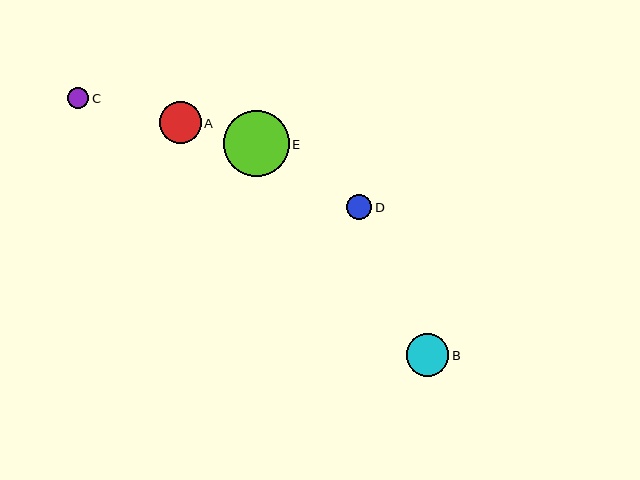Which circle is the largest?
Circle E is the largest with a size of approximately 66 pixels.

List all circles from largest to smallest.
From largest to smallest: E, B, A, D, C.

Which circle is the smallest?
Circle C is the smallest with a size of approximately 21 pixels.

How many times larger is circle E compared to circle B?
Circle E is approximately 1.6 times the size of circle B.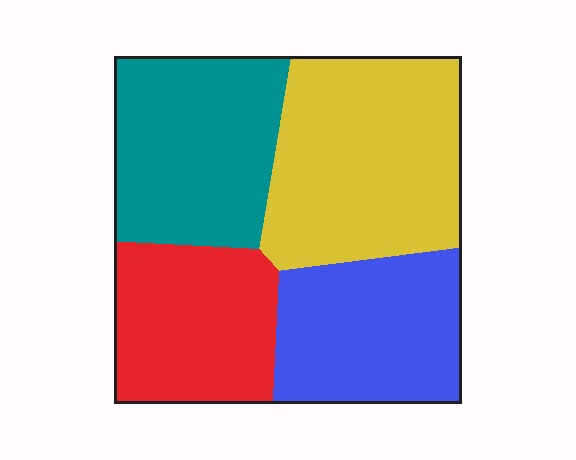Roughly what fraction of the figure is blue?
Blue covers roughly 20% of the figure.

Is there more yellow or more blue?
Yellow.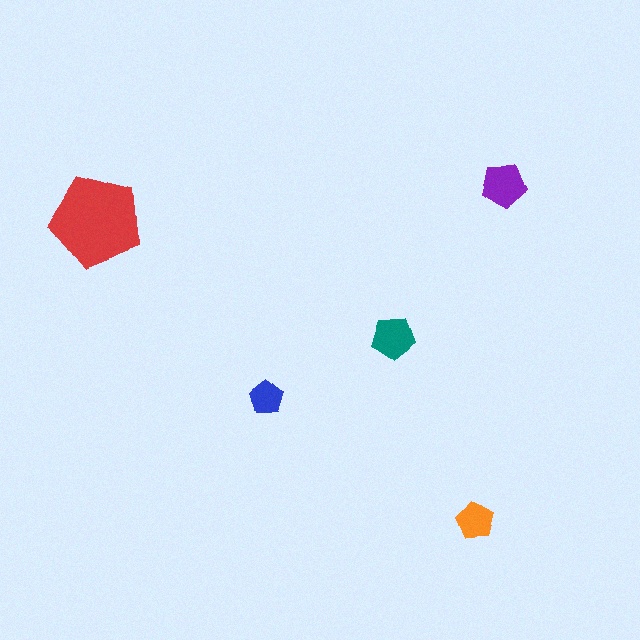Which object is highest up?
The purple pentagon is topmost.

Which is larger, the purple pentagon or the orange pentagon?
The purple one.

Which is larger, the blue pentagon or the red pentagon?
The red one.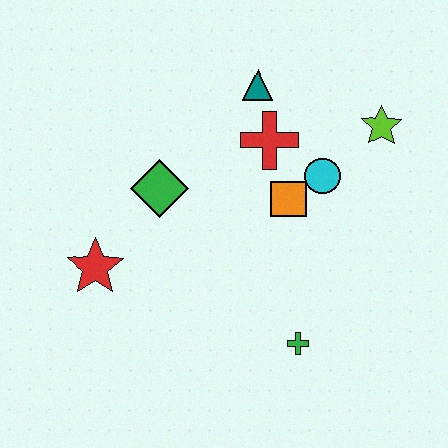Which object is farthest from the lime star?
The red star is farthest from the lime star.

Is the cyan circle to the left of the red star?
No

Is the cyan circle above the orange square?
Yes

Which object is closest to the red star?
The green diamond is closest to the red star.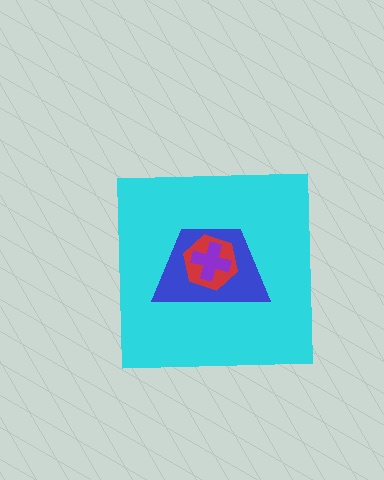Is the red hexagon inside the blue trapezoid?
Yes.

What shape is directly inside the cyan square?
The blue trapezoid.